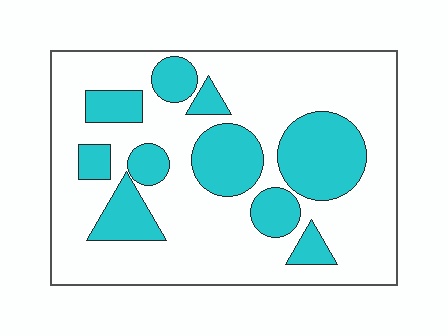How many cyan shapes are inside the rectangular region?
10.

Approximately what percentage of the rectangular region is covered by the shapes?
Approximately 30%.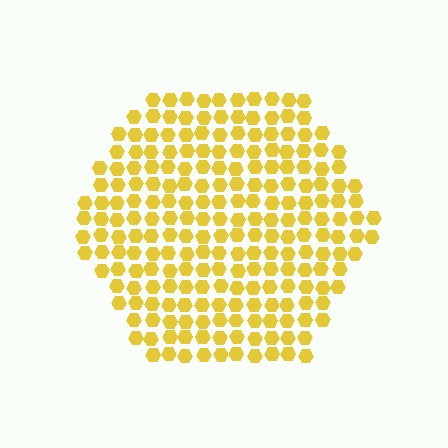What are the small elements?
The small elements are hexagons.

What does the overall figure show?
The overall figure shows a hexagon.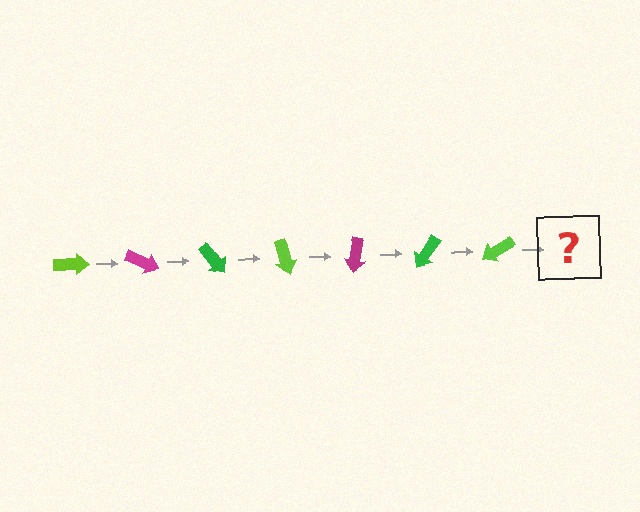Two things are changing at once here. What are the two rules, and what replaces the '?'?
The two rules are that it rotates 25 degrees each step and the color cycles through lime, magenta, and green. The '?' should be a magenta arrow, rotated 175 degrees from the start.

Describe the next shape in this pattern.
It should be a magenta arrow, rotated 175 degrees from the start.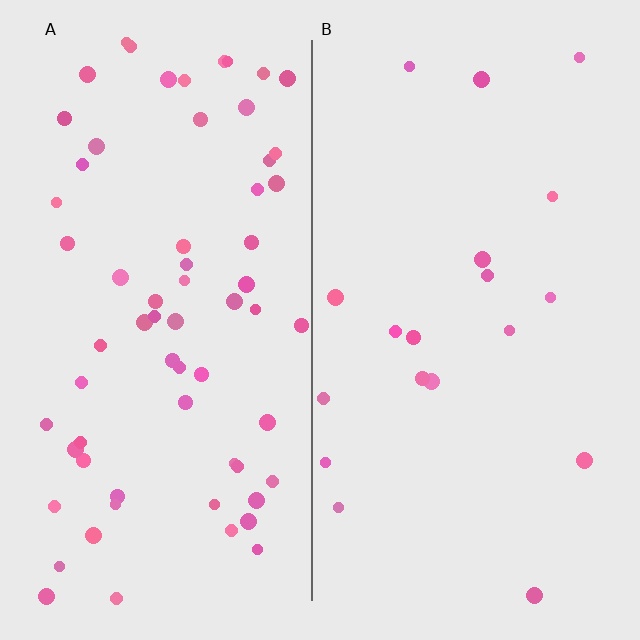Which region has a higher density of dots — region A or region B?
A (the left).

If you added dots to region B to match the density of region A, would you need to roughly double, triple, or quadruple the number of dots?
Approximately triple.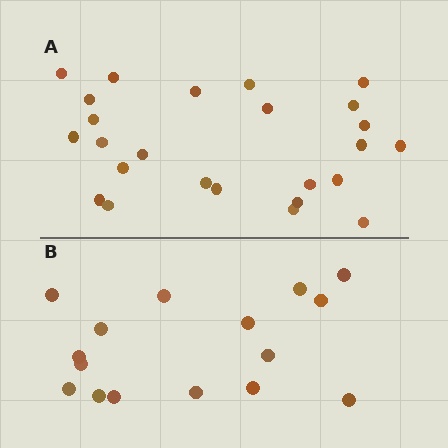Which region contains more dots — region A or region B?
Region A (the top region) has more dots.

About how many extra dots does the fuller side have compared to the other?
Region A has roughly 8 or so more dots than region B.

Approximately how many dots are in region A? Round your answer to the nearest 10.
About 20 dots. (The exact count is 25, which rounds to 20.)